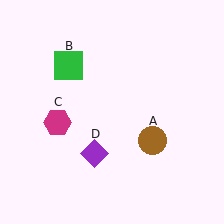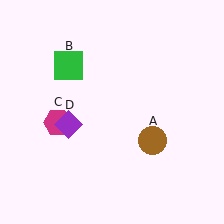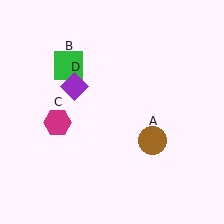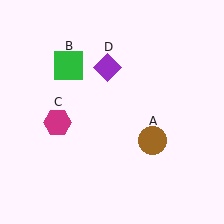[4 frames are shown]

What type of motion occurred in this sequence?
The purple diamond (object D) rotated clockwise around the center of the scene.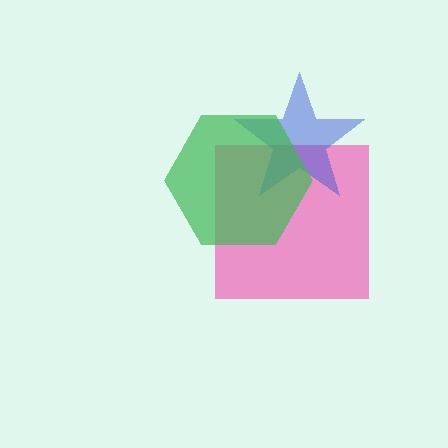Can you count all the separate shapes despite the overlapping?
Yes, there are 3 separate shapes.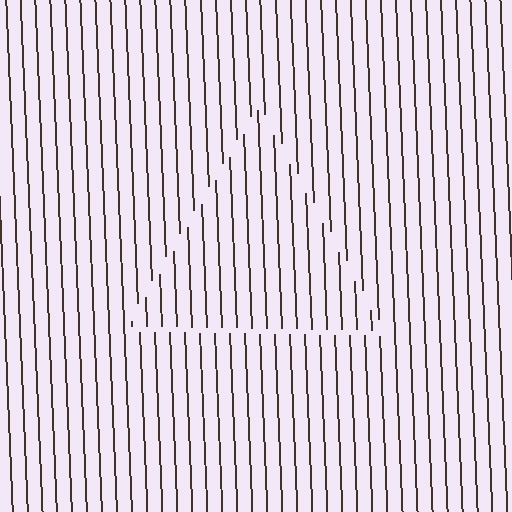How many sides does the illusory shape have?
3 sides — the line-ends trace a triangle.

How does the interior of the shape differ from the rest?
The interior of the shape contains the same grating, shifted by half a period — the contour is defined by the phase discontinuity where line-ends from the inner and outer gratings abut.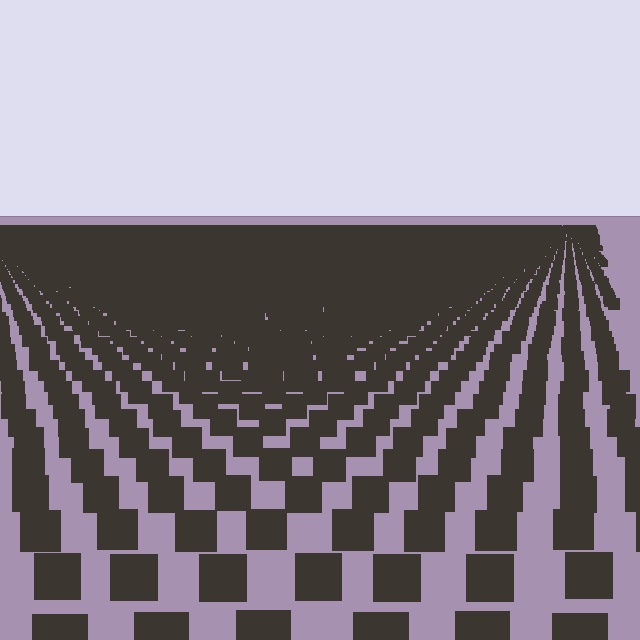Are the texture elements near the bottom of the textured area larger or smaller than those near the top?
Larger. Near the bottom, elements are closer to the viewer and appear at a bigger on-screen size.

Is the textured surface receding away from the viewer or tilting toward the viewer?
The surface is receding away from the viewer. Texture elements get smaller and denser toward the top.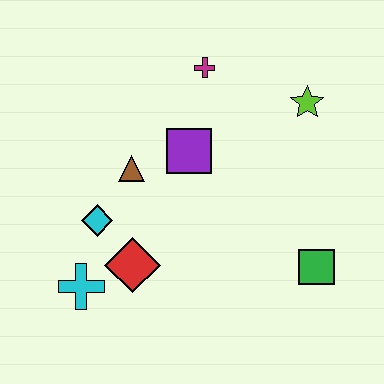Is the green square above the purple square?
No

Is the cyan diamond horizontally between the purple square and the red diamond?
No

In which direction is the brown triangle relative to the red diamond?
The brown triangle is above the red diamond.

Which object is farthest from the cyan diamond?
The lime star is farthest from the cyan diamond.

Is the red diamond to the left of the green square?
Yes